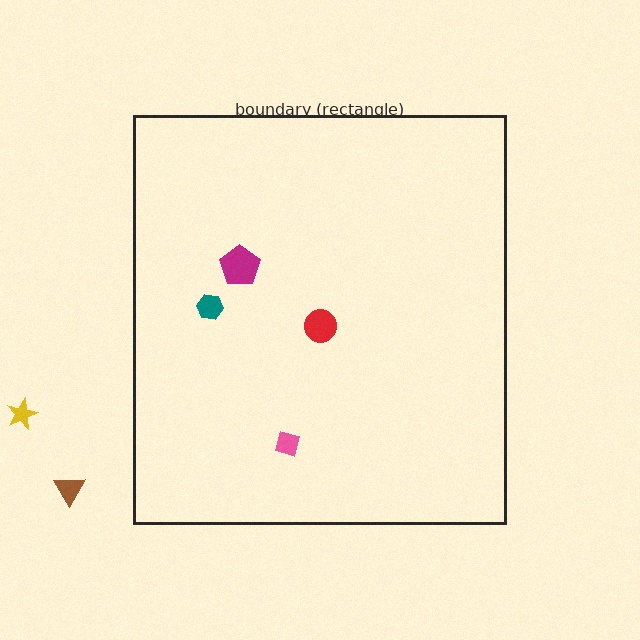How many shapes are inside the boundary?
4 inside, 2 outside.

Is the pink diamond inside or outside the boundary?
Inside.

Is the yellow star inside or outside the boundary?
Outside.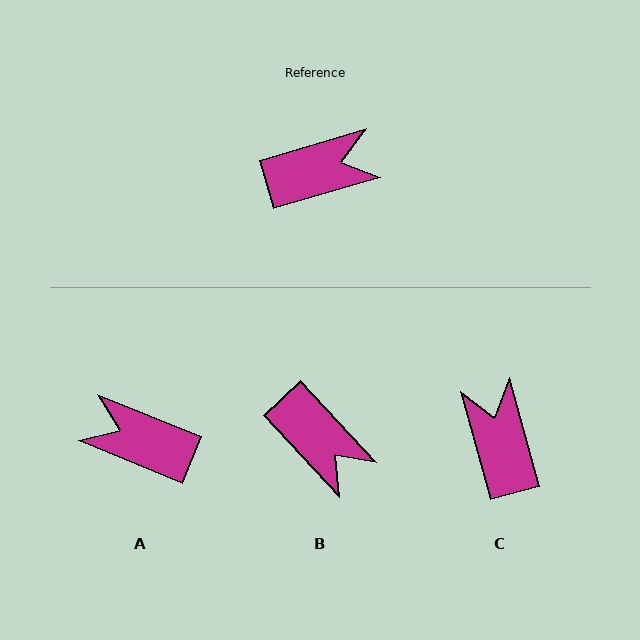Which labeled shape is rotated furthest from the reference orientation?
A, about 141 degrees away.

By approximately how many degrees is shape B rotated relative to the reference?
Approximately 63 degrees clockwise.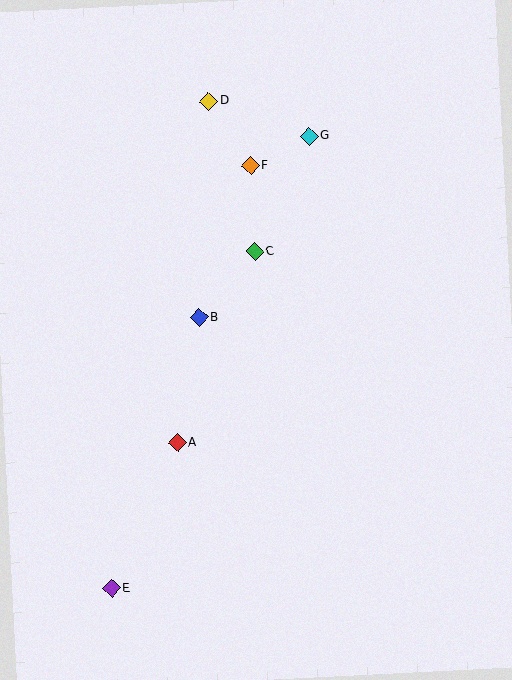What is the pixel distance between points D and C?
The distance between D and C is 157 pixels.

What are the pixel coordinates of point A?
Point A is at (177, 443).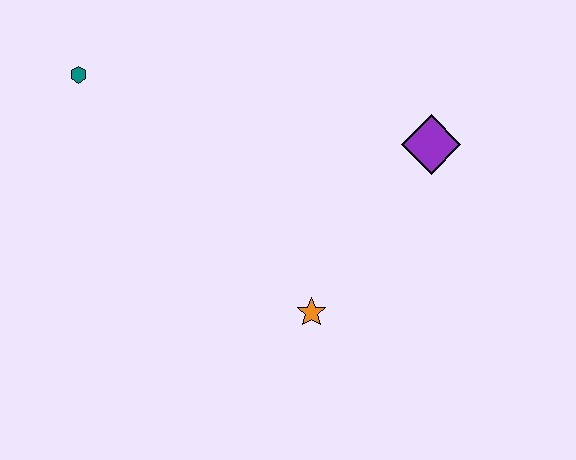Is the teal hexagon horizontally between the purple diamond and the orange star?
No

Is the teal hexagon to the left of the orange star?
Yes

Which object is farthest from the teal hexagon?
The purple diamond is farthest from the teal hexagon.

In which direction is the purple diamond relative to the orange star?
The purple diamond is above the orange star.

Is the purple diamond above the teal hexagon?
No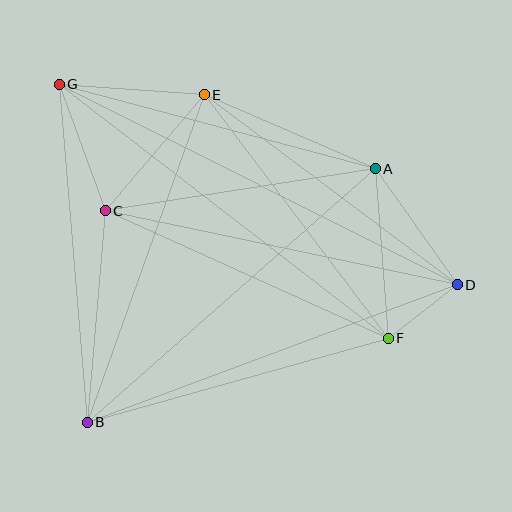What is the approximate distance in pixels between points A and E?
The distance between A and E is approximately 186 pixels.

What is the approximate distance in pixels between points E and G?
The distance between E and G is approximately 146 pixels.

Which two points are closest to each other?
Points D and F are closest to each other.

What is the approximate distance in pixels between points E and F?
The distance between E and F is approximately 305 pixels.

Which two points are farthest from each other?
Points D and G are farthest from each other.